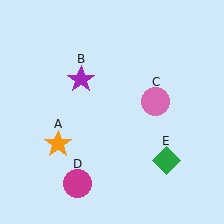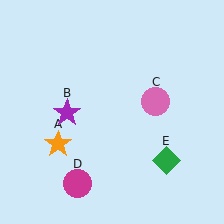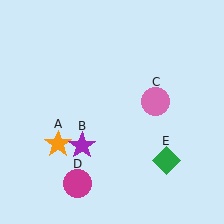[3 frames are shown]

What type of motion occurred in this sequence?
The purple star (object B) rotated counterclockwise around the center of the scene.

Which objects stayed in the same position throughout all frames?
Orange star (object A) and pink circle (object C) and magenta circle (object D) and green diamond (object E) remained stationary.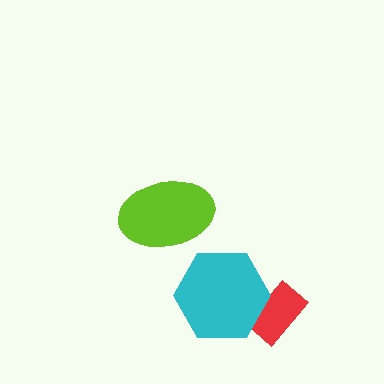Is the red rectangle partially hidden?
Yes, it is partially covered by another shape.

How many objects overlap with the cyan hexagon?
1 object overlaps with the cyan hexagon.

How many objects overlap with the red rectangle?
1 object overlaps with the red rectangle.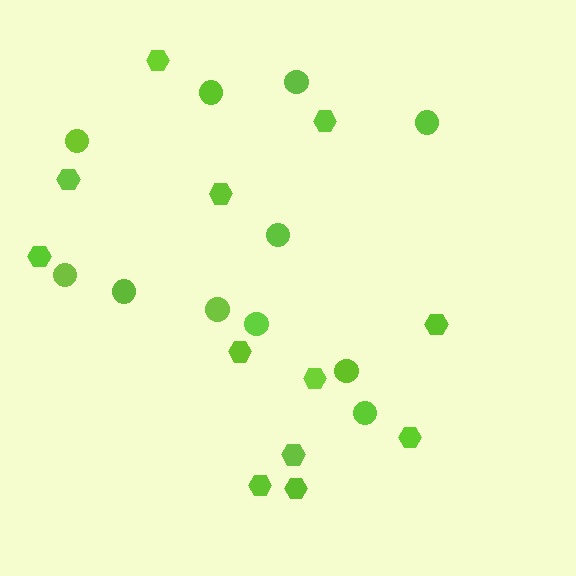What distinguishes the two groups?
There are 2 groups: one group of circles (11) and one group of hexagons (12).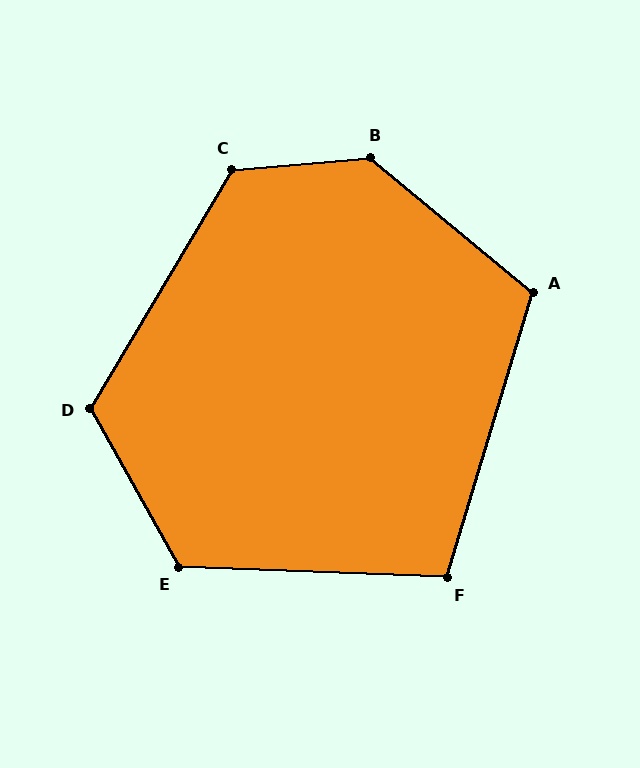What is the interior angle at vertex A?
Approximately 113 degrees (obtuse).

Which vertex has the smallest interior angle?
F, at approximately 105 degrees.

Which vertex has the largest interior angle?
B, at approximately 135 degrees.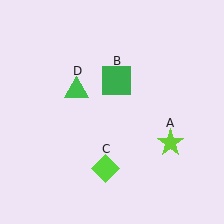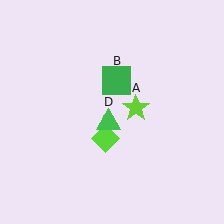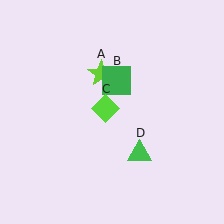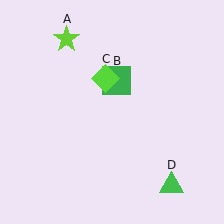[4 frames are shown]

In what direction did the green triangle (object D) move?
The green triangle (object D) moved down and to the right.